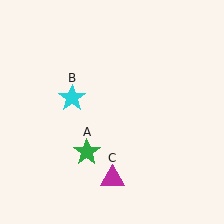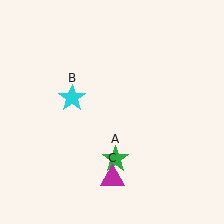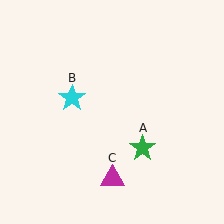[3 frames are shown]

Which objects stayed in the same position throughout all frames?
Cyan star (object B) and magenta triangle (object C) remained stationary.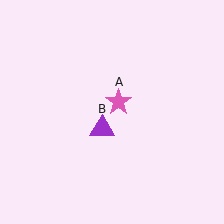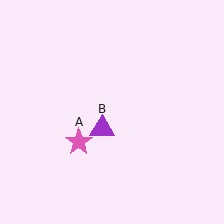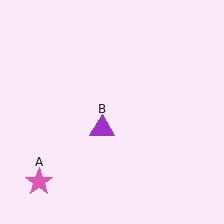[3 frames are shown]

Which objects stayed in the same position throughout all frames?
Purple triangle (object B) remained stationary.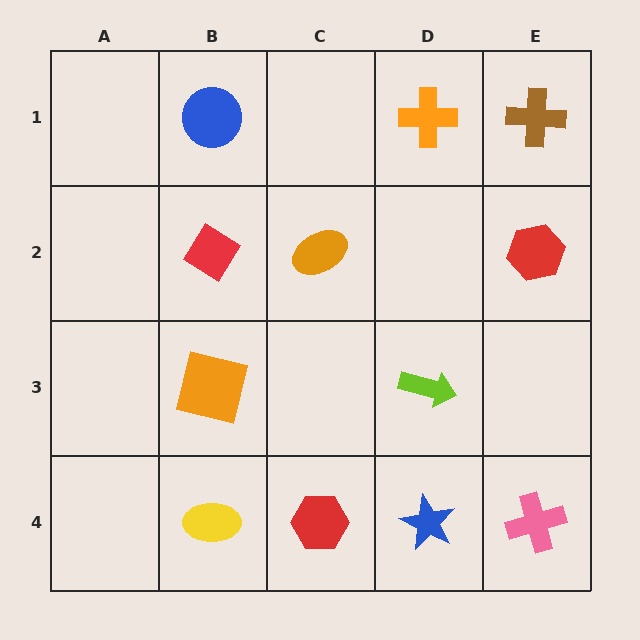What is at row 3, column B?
An orange square.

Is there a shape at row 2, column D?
No, that cell is empty.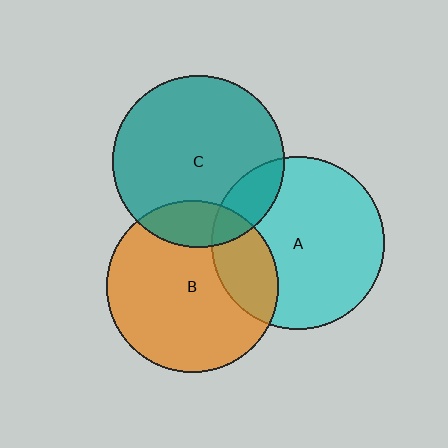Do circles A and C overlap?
Yes.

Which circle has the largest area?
Circle A (cyan).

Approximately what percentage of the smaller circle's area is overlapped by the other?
Approximately 15%.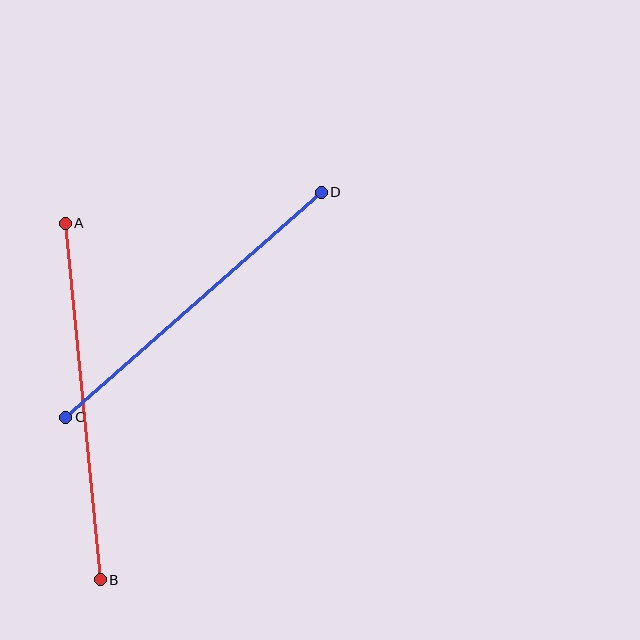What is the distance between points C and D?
The distance is approximately 340 pixels.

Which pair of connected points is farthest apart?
Points A and B are farthest apart.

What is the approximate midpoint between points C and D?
The midpoint is at approximately (193, 305) pixels.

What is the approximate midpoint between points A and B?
The midpoint is at approximately (83, 402) pixels.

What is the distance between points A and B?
The distance is approximately 358 pixels.